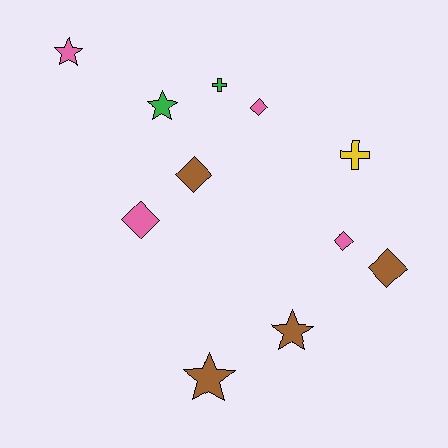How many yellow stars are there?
There are no yellow stars.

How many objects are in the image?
There are 11 objects.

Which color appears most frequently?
Pink, with 4 objects.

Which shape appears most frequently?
Diamond, with 5 objects.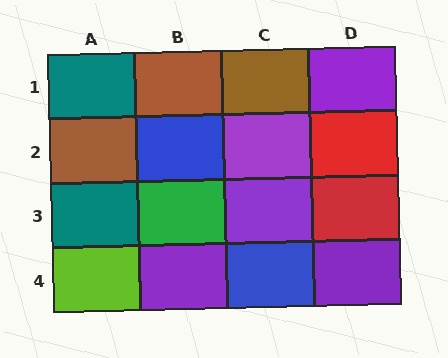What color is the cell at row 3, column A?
Teal.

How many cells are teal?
2 cells are teal.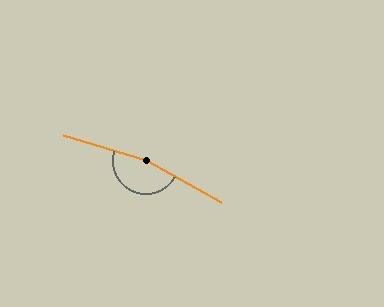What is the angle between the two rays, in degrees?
Approximately 168 degrees.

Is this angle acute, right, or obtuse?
It is obtuse.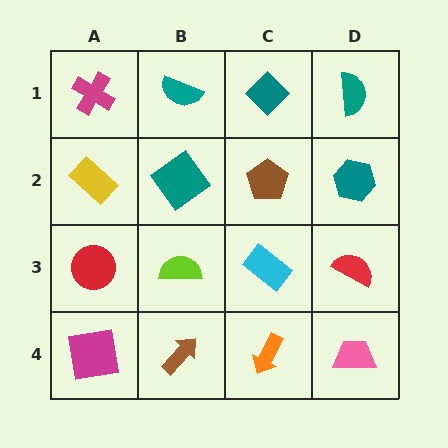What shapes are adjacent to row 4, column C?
A cyan rectangle (row 3, column C), a brown arrow (row 4, column B), a pink trapezoid (row 4, column D).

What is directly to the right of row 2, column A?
A teal diamond.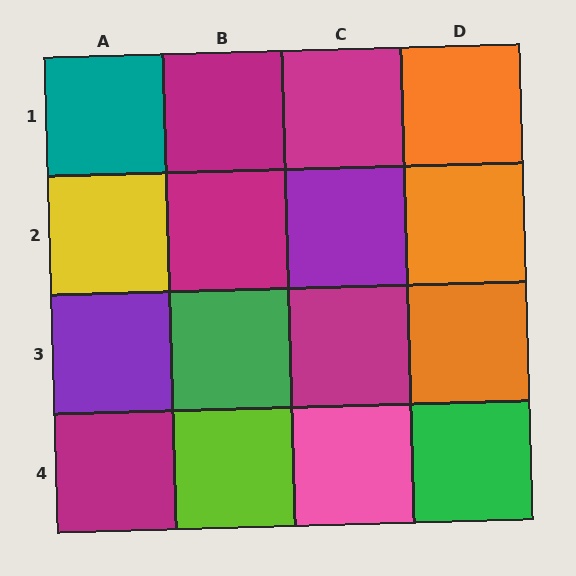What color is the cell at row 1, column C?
Magenta.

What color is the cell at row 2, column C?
Purple.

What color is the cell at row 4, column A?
Magenta.